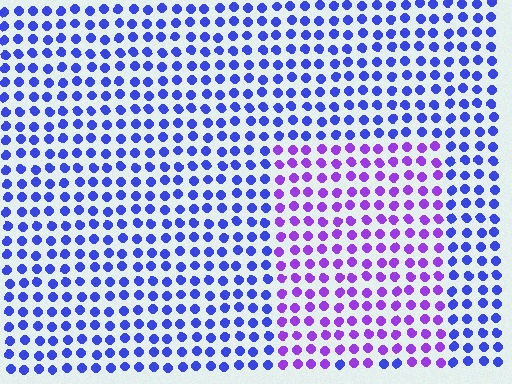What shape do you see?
I see a rectangle.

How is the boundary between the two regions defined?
The boundary is defined purely by a slight shift in hue (about 40 degrees). Spacing, size, and orientation are identical on both sides.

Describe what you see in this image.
The image is filled with small blue elements in a uniform arrangement. A rectangle-shaped region is visible where the elements are tinted to a slightly different hue, forming a subtle color boundary.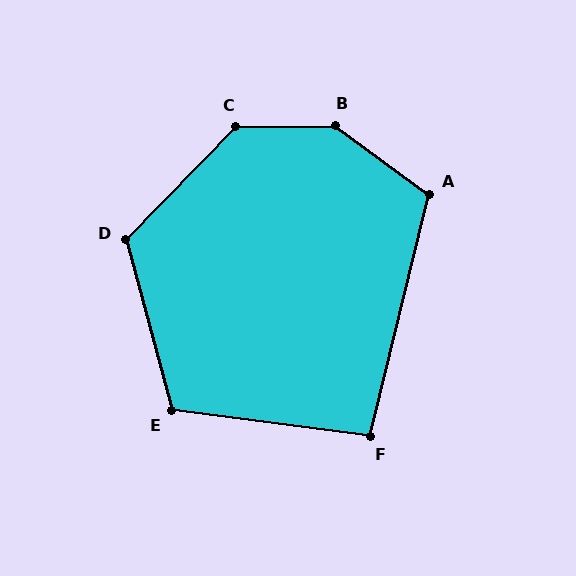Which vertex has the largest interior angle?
B, at approximately 143 degrees.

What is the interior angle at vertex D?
Approximately 121 degrees (obtuse).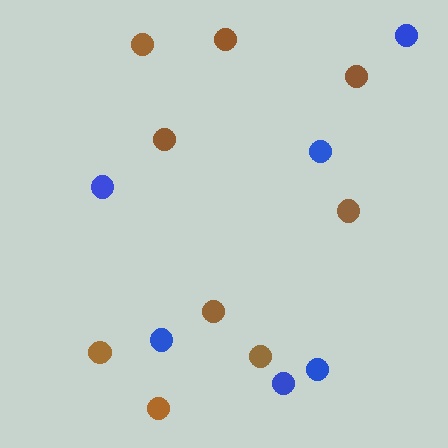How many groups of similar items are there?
There are 2 groups: one group of blue circles (6) and one group of brown circles (9).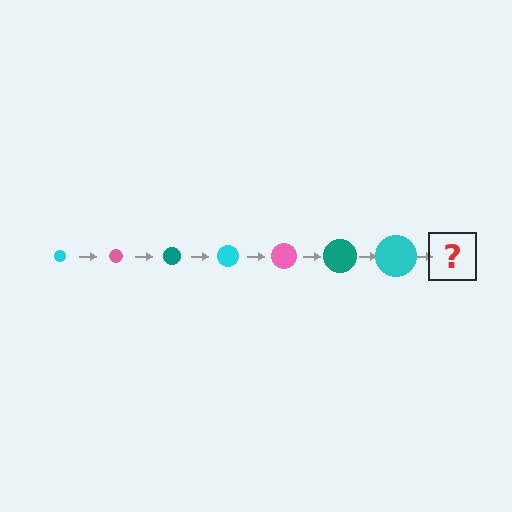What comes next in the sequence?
The next element should be a pink circle, larger than the previous one.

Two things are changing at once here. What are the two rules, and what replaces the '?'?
The two rules are that the circle grows larger each step and the color cycles through cyan, pink, and teal. The '?' should be a pink circle, larger than the previous one.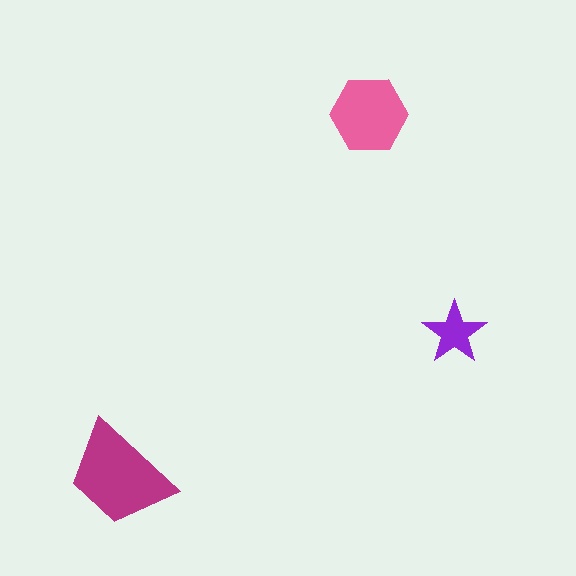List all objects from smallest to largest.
The purple star, the pink hexagon, the magenta trapezoid.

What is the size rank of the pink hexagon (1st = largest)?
2nd.